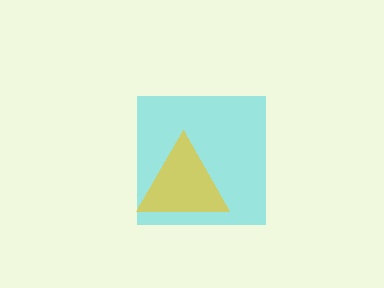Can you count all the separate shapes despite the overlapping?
Yes, there are 2 separate shapes.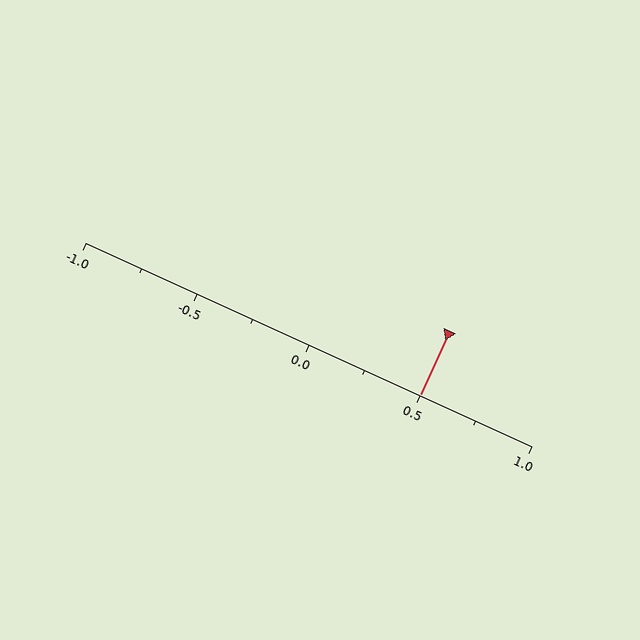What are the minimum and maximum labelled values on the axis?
The axis runs from -1.0 to 1.0.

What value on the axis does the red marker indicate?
The marker indicates approximately 0.5.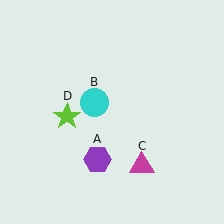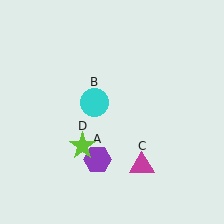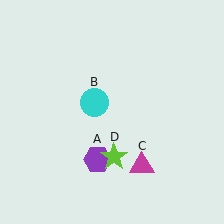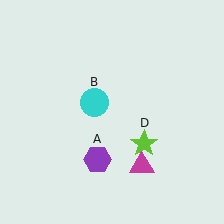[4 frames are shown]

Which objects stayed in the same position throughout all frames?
Purple hexagon (object A) and cyan circle (object B) and magenta triangle (object C) remained stationary.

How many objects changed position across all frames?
1 object changed position: lime star (object D).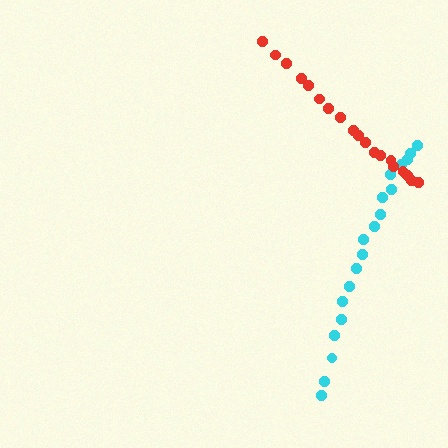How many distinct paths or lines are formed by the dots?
There are 2 distinct paths.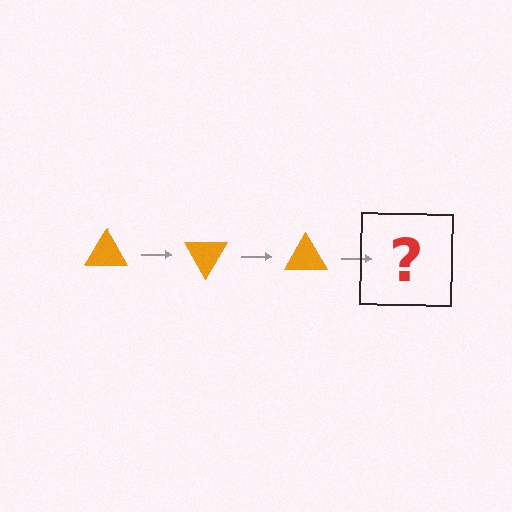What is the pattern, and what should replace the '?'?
The pattern is that the triangle rotates 60 degrees each step. The '?' should be an orange triangle rotated 180 degrees.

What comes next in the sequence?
The next element should be an orange triangle rotated 180 degrees.